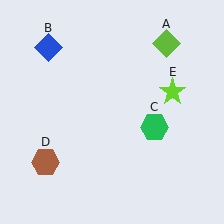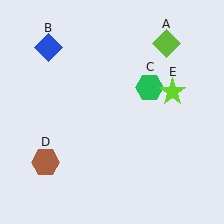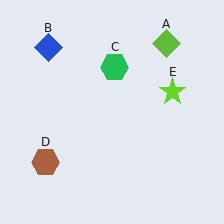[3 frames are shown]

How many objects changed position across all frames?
1 object changed position: green hexagon (object C).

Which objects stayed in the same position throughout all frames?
Lime diamond (object A) and blue diamond (object B) and brown hexagon (object D) and lime star (object E) remained stationary.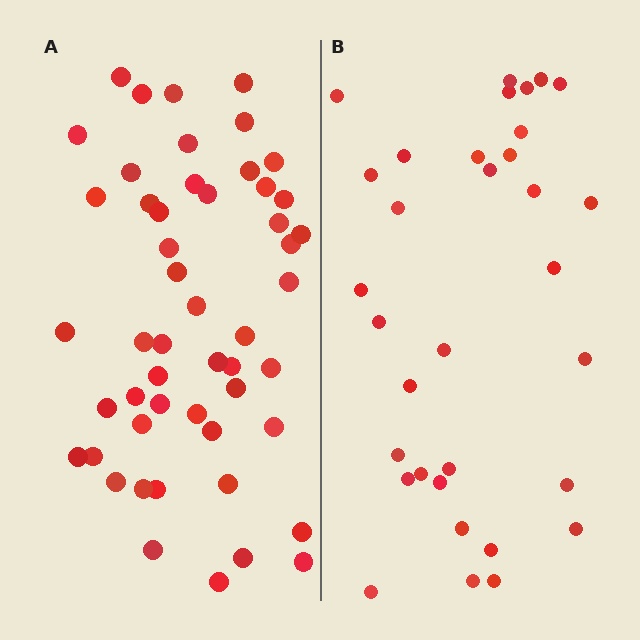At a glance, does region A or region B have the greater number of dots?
Region A (the left region) has more dots.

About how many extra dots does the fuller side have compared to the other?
Region A has approximately 20 more dots than region B.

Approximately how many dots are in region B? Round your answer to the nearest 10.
About 30 dots. (The exact count is 33, which rounds to 30.)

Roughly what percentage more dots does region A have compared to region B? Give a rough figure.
About 55% more.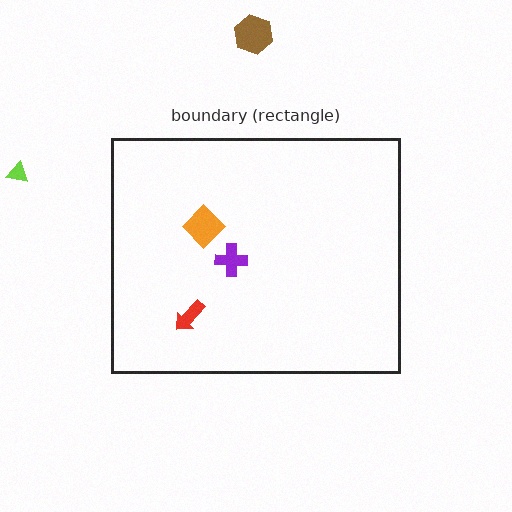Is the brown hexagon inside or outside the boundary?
Outside.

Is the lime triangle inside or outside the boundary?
Outside.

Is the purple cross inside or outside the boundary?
Inside.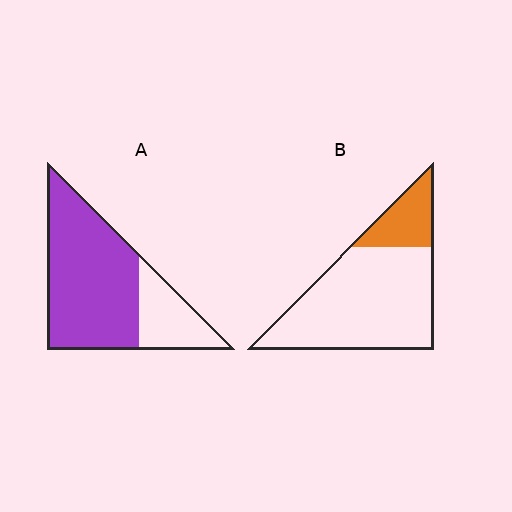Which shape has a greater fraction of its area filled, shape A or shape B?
Shape A.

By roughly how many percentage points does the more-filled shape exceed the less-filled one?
By roughly 55 percentage points (A over B).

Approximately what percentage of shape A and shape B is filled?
A is approximately 75% and B is approximately 20%.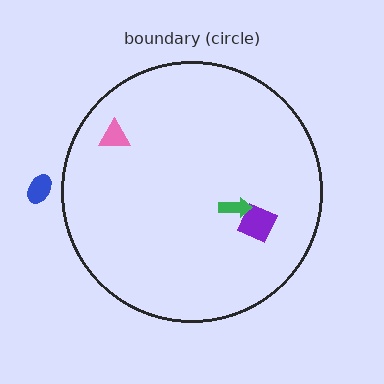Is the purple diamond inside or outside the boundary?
Inside.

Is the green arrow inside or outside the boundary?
Inside.